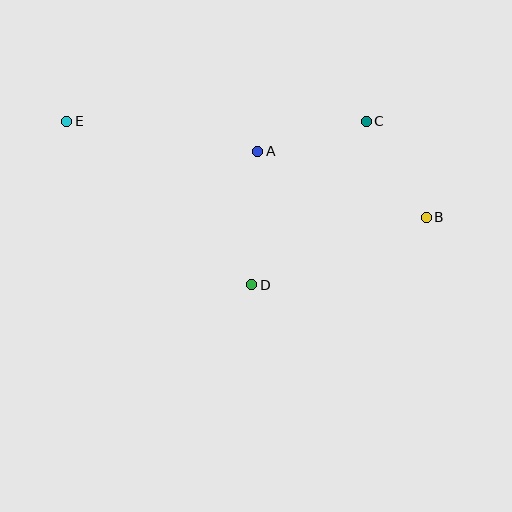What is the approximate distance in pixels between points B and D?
The distance between B and D is approximately 187 pixels.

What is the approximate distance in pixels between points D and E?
The distance between D and E is approximately 247 pixels.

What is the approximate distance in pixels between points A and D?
The distance between A and D is approximately 134 pixels.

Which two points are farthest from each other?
Points B and E are farthest from each other.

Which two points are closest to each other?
Points A and C are closest to each other.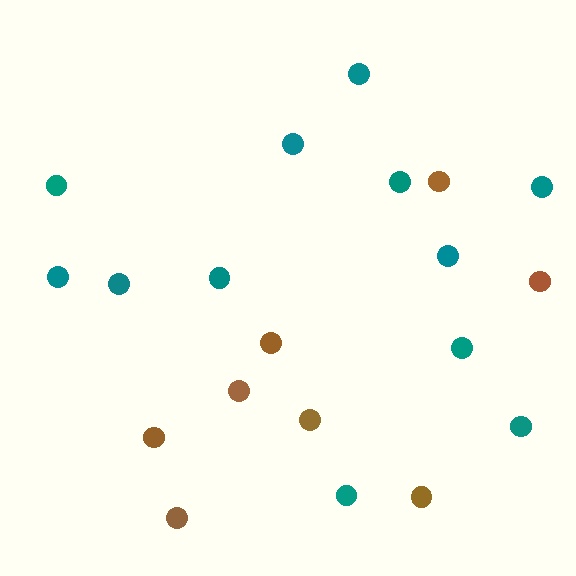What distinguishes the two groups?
There are 2 groups: one group of teal circles (12) and one group of brown circles (8).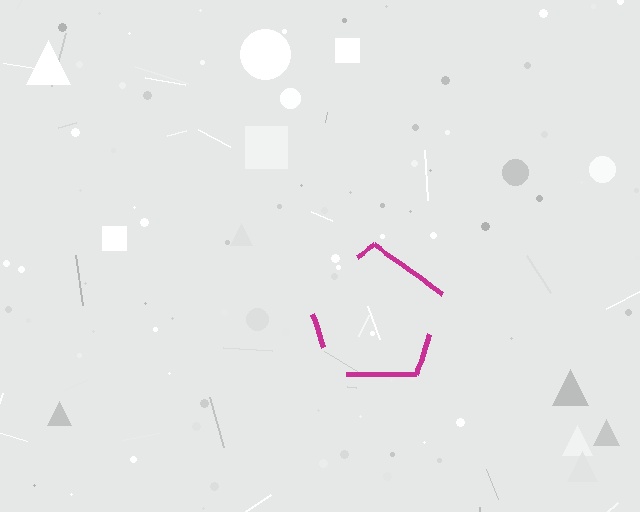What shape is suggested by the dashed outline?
The dashed outline suggests a pentagon.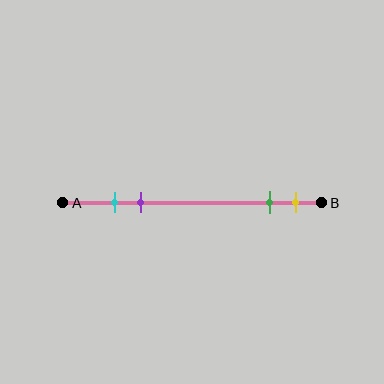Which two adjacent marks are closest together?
The cyan and purple marks are the closest adjacent pair.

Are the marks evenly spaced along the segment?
No, the marks are not evenly spaced.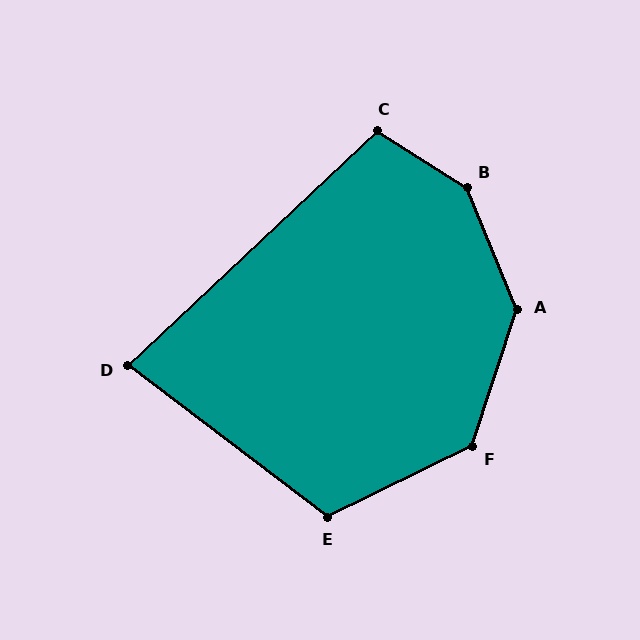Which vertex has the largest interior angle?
B, at approximately 145 degrees.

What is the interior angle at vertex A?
Approximately 139 degrees (obtuse).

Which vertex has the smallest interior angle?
D, at approximately 80 degrees.